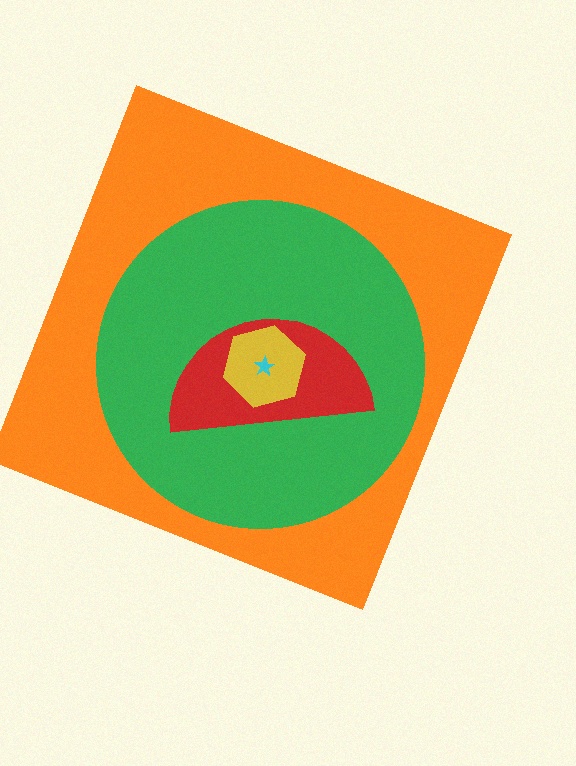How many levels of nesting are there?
5.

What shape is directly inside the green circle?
The red semicircle.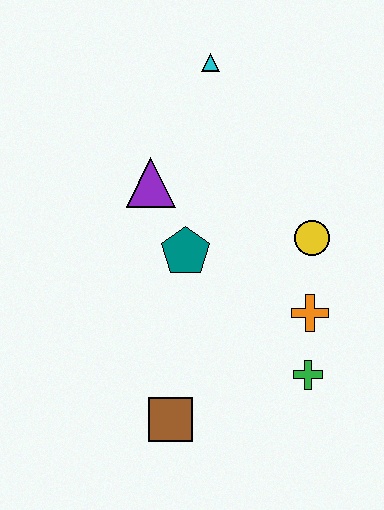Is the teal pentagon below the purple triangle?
Yes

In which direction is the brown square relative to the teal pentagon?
The brown square is below the teal pentagon.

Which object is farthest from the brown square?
The cyan triangle is farthest from the brown square.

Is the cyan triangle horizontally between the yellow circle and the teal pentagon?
Yes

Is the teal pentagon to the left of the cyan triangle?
Yes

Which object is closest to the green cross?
The orange cross is closest to the green cross.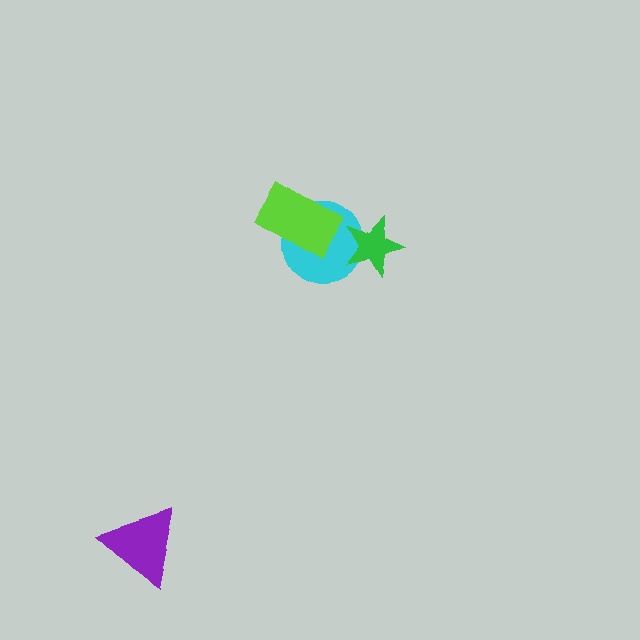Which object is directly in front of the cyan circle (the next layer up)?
The green star is directly in front of the cyan circle.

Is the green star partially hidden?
No, no other shape covers it.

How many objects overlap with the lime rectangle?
1 object overlaps with the lime rectangle.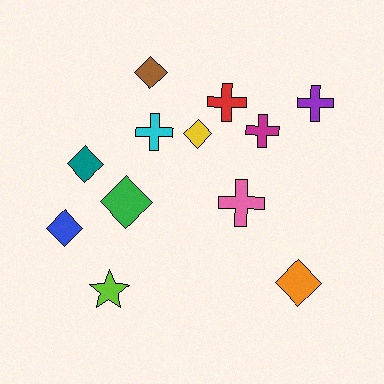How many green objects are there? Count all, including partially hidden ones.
There is 1 green object.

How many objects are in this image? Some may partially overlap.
There are 12 objects.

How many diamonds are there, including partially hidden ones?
There are 6 diamonds.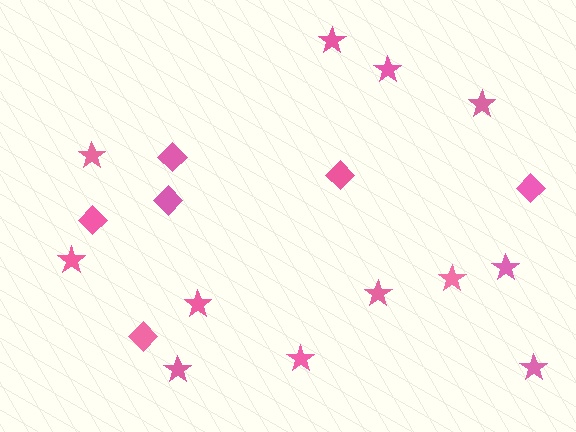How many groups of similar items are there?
There are 2 groups: one group of diamonds (6) and one group of stars (12).